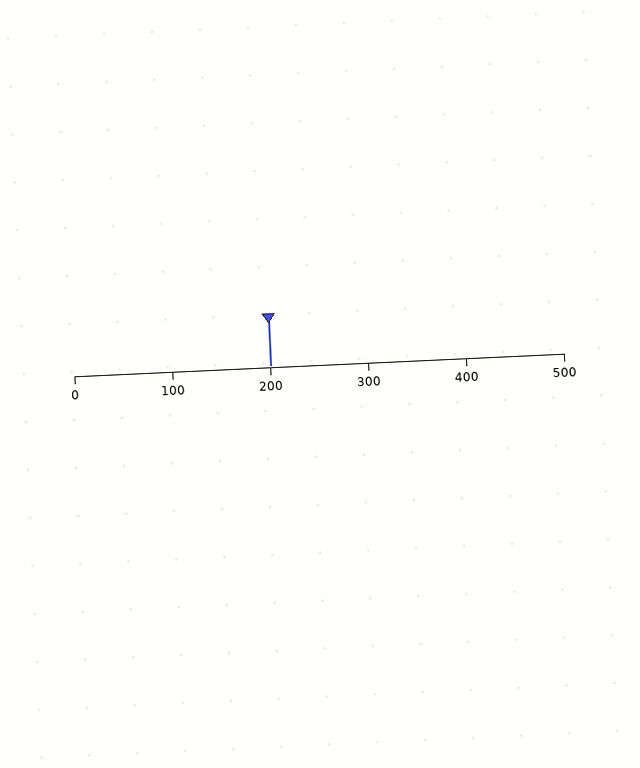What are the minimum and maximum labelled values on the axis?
The axis runs from 0 to 500.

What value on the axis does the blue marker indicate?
The marker indicates approximately 200.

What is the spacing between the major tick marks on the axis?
The major ticks are spaced 100 apart.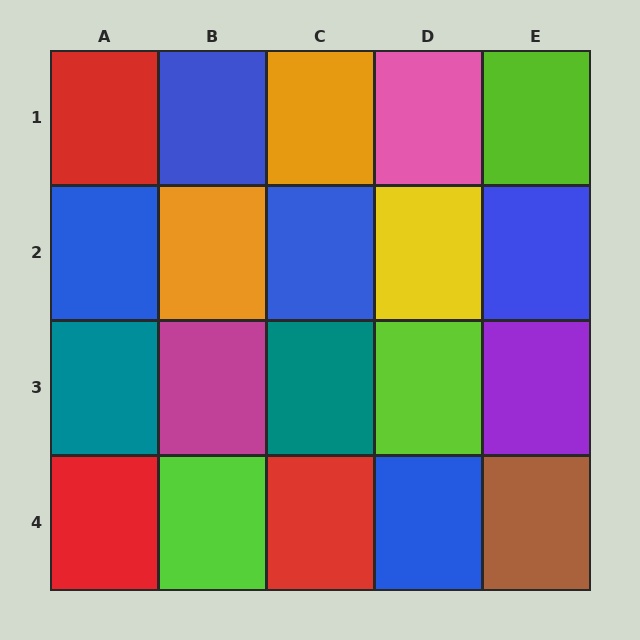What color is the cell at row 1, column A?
Red.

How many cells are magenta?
1 cell is magenta.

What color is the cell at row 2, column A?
Blue.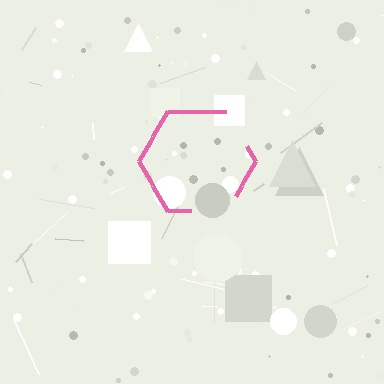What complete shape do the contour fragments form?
The contour fragments form a hexagon.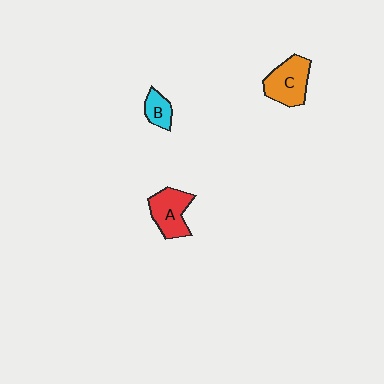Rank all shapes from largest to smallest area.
From largest to smallest: C (orange), A (red), B (cyan).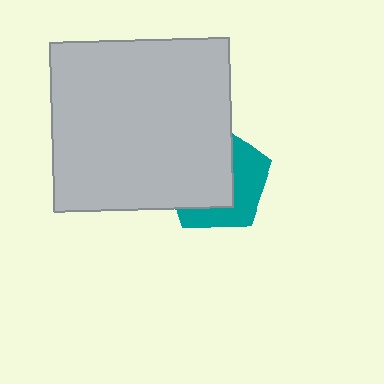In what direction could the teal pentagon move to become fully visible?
The teal pentagon could move toward the lower-right. That would shift it out from behind the light gray rectangle entirely.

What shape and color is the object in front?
The object in front is a light gray rectangle.